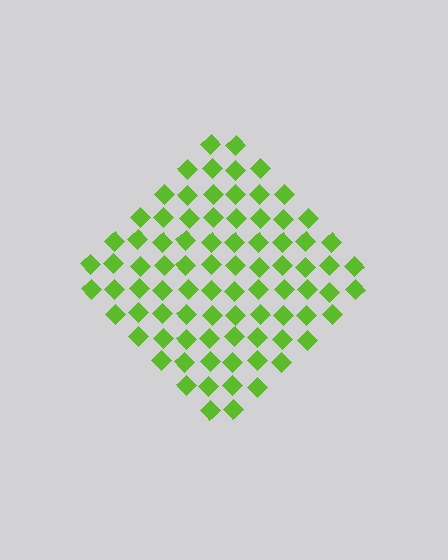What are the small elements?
The small elements are diamonds.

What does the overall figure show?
The overall figure shows a diamond.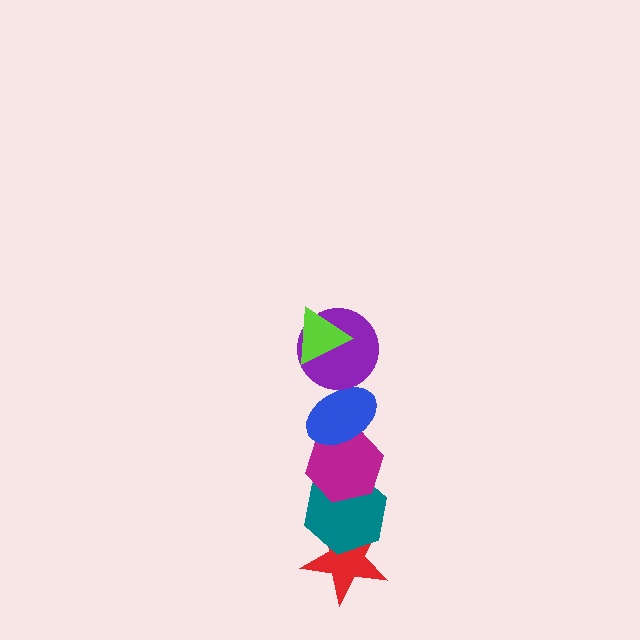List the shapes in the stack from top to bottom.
From top to bottom: the lime triangle, the purple circle, the blue ellipse, the magenta hexagon, the teal hexagon, the red star.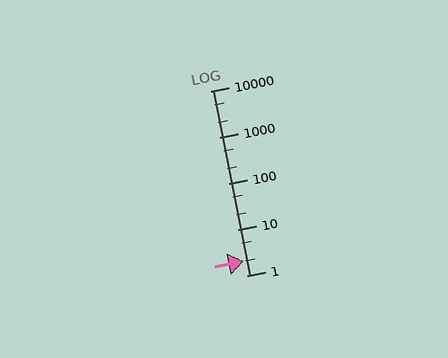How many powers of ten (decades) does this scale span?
The scale spans 4 decades, from 1 to 10000.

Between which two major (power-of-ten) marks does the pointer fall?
The pointer is between 1 and 10.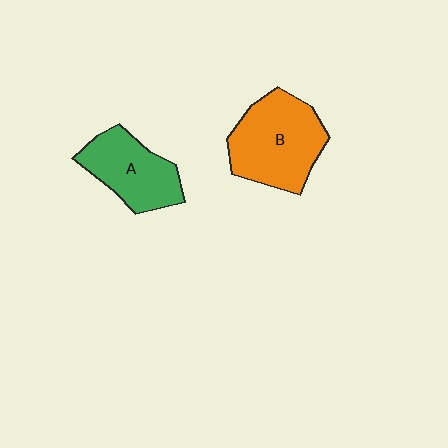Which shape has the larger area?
Shape B (orange).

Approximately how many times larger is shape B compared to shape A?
Approximately 1.3 times.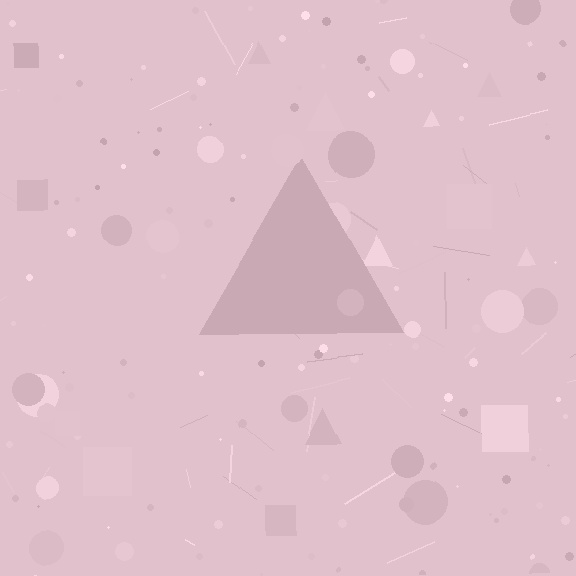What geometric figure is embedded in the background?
A triangle is embedded in the background.